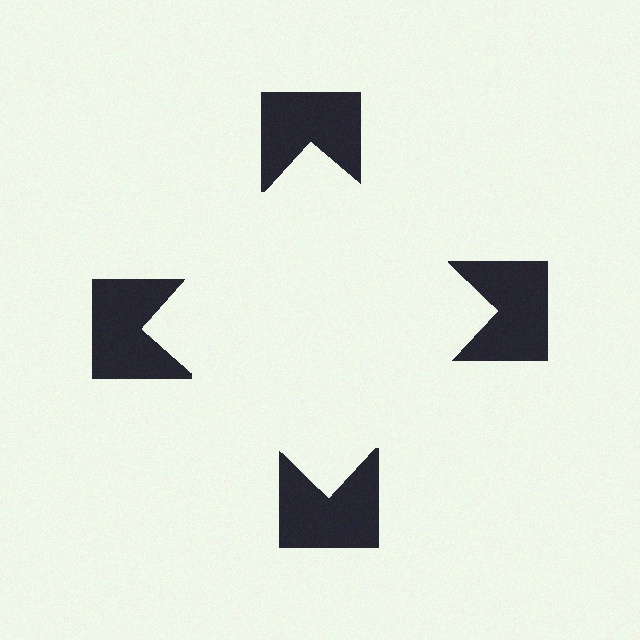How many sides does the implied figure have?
4 sides.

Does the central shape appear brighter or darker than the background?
It typically appears slightly brighter than the background, even though no actual brightness change is drawn.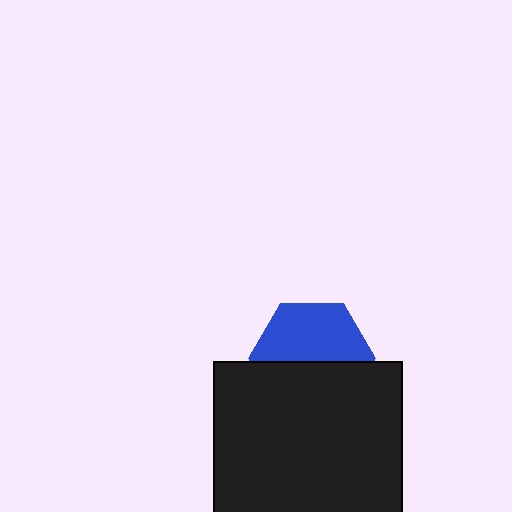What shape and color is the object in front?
The object in front is a black square.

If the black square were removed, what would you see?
You would see the complete blue hexagon.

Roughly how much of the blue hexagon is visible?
About half of it is visible (roughly 53%).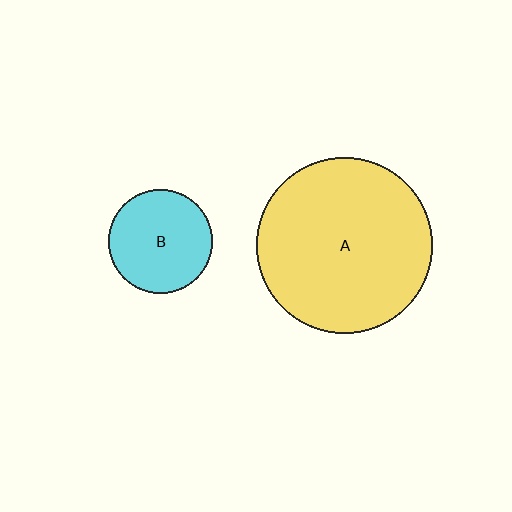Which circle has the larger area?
Circle A (yellow).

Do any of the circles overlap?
No, none of the circles overlap.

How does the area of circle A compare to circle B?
Approximately 2.9 times.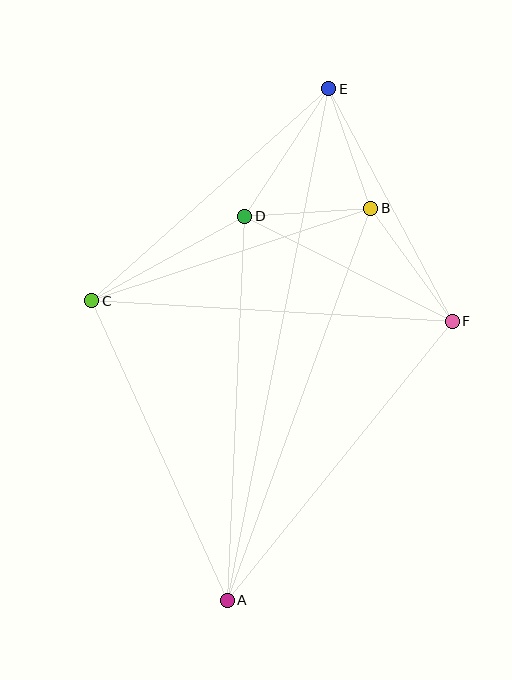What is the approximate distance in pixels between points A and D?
The distance between A and D is approximately 384 pixels.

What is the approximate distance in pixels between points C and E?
The distance between C and E is approximately 318 pixels.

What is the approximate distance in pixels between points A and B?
The distance between A and B is approximately 417 pixels.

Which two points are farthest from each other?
Points A and E are farthest from each other.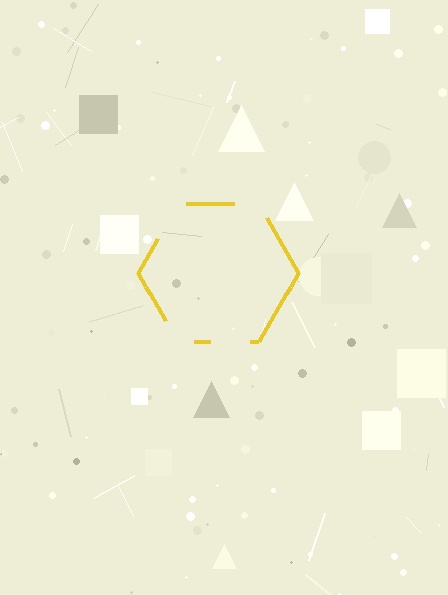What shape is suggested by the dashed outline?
The dashed outline suggests a hexagon.